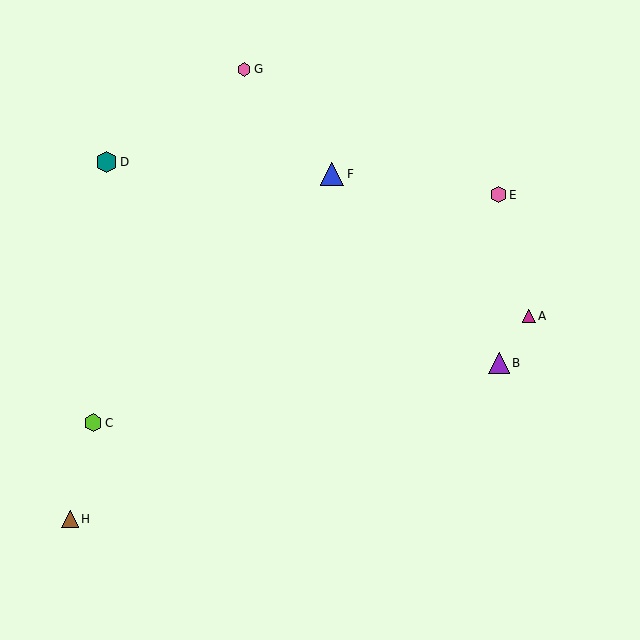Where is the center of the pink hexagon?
The center of the pink hexagon is at (499, 195).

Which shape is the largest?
The blue triangle (labeled F) is the largest.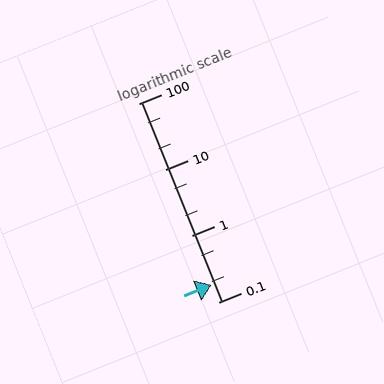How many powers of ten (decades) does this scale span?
The scale spans 3 decades, from 0.1 to 100.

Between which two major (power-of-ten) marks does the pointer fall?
The pointer is between 0.1 and 1.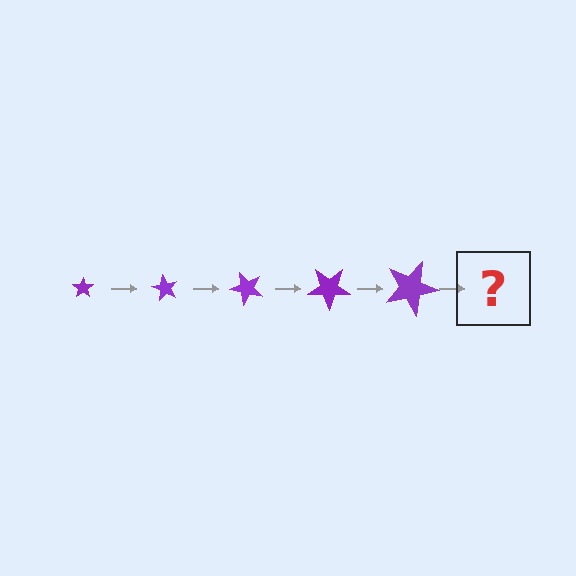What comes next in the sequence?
The next element should be a star, larger than the previous one and rotated 300 degrees from the start.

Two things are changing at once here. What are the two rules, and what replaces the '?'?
The two rules are that the star grows larger each step and it rotates 60 degrees each step. The '?' should be a star, larger than the previous one and rotated 300 degrees from the start.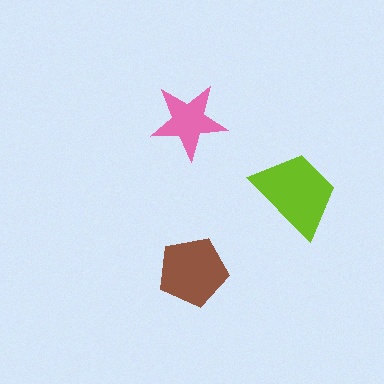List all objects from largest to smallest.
The lime trapezoid, the brown pentagon, the pink star.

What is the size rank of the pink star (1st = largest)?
3rd.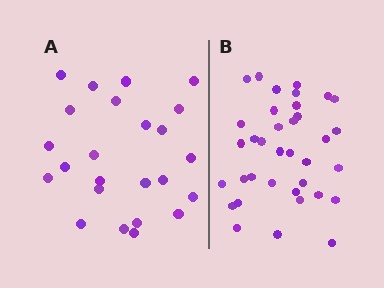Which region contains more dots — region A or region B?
Region B (the right region) has more dots.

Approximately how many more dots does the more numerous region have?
Region B has roughly 12 or so more dots than region A.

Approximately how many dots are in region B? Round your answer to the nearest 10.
About 40 dots. (The exact count is 36, which rounds to 40.)